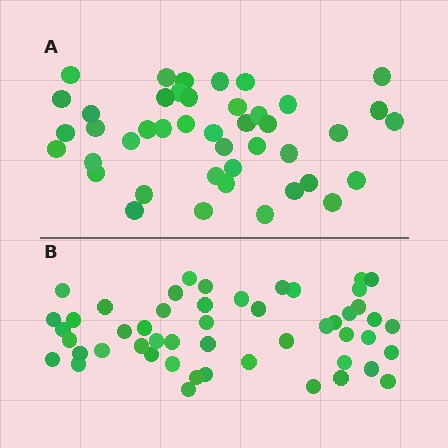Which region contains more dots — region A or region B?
Region B (the bottom region) has more dots.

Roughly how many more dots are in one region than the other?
Region B has roughly 8 or so more dots than region A.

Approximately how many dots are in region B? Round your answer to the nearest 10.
About 50 dots.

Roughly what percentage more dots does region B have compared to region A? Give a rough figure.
About 15% more.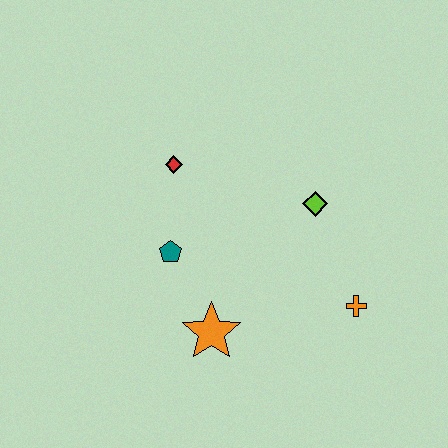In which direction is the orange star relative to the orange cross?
The orange star is to the left of the orange cross.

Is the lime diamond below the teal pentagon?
No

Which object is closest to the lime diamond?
The orange cross is closest to the lime diamond.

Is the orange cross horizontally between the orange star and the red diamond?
No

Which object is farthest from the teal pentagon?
The orange cross is farthest from the teal pentagon.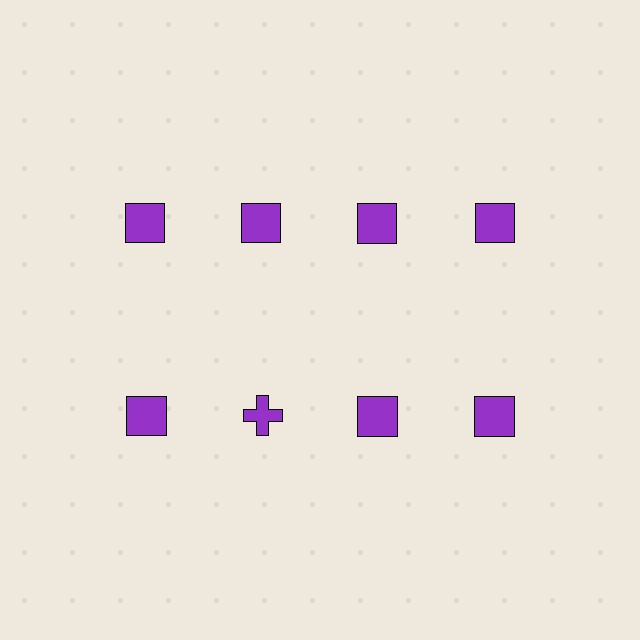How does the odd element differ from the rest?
It has a different shape: cross instead of square.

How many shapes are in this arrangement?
There are 8 shapes arranged in a grid pattern.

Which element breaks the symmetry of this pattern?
The purple cross in the second row, second from left column breaks the symmetry. All other shapes are purple squares.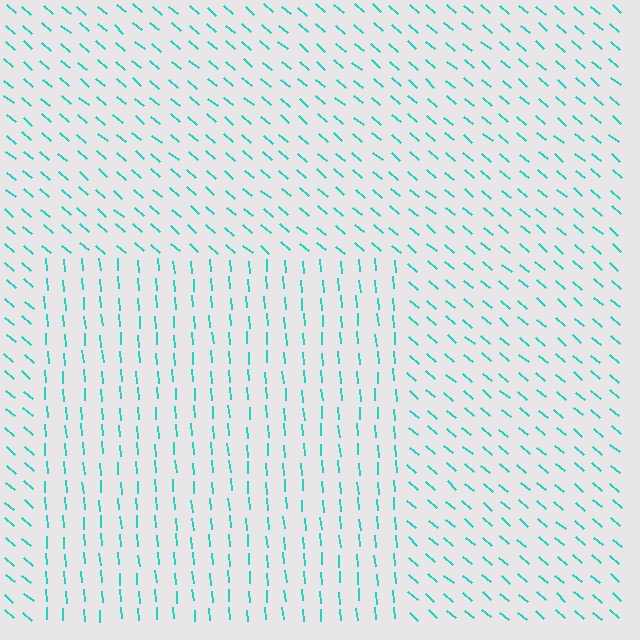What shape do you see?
I see a rectangle.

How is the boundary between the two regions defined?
The boundary is defined purely by a change in line orientation (approximately 45 degrees difference). All lines are the same color and thickness.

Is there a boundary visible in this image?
Yes, there is a texture boundary formed by a change in line orientation.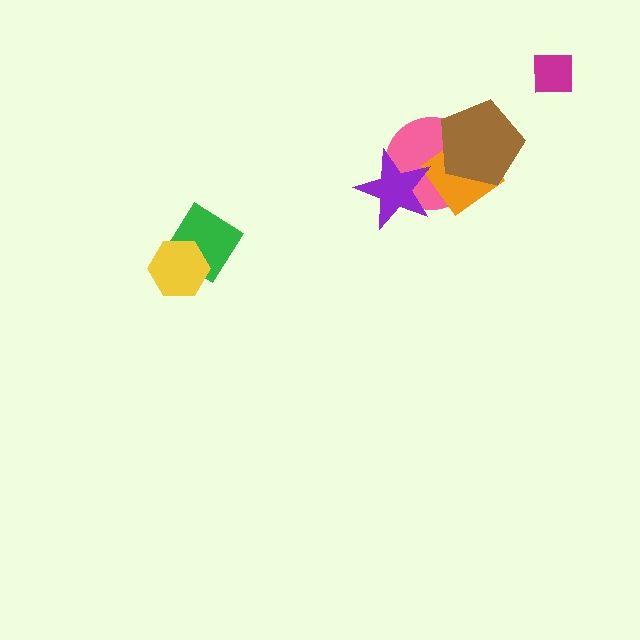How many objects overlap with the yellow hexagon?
1 object overlaps with the yellow hexagon.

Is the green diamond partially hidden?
Yes, it is partially covered by another shape.